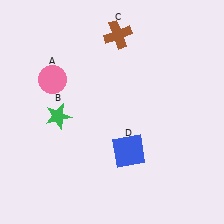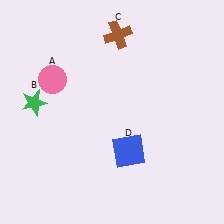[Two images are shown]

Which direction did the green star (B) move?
The green star (B) moved left.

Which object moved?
The green star (B) moved left.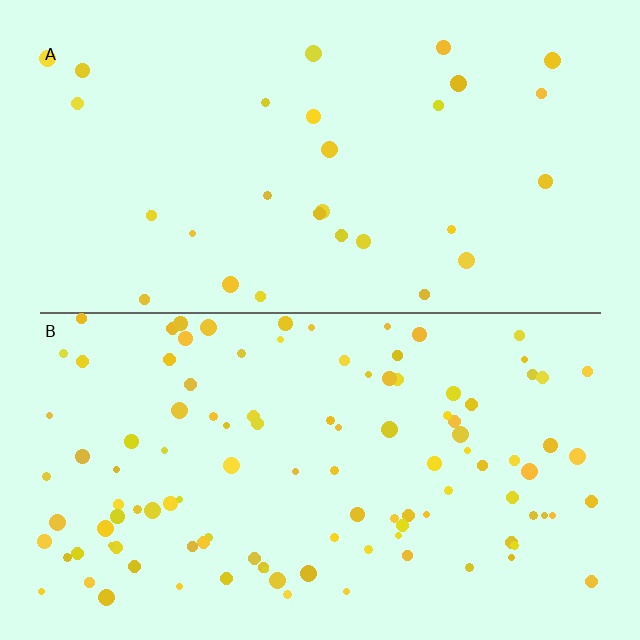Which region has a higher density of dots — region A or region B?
B (the bottom).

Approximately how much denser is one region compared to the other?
Approximately 3.7× — region B over region A.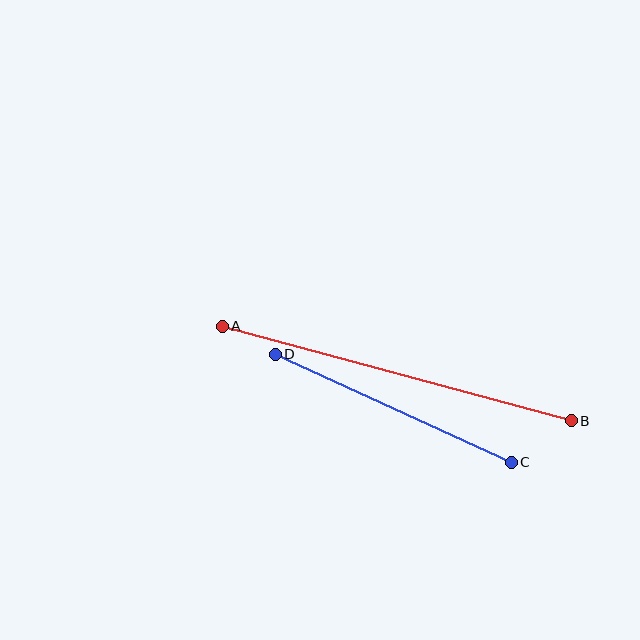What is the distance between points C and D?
The distance is approximately 260 pixels.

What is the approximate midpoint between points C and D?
The midpoint is at approximately (393, 408) pixels.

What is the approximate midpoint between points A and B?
The midpoint is at approximately (397, 373) pixels.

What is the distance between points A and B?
The distance is approximately 362 pixels.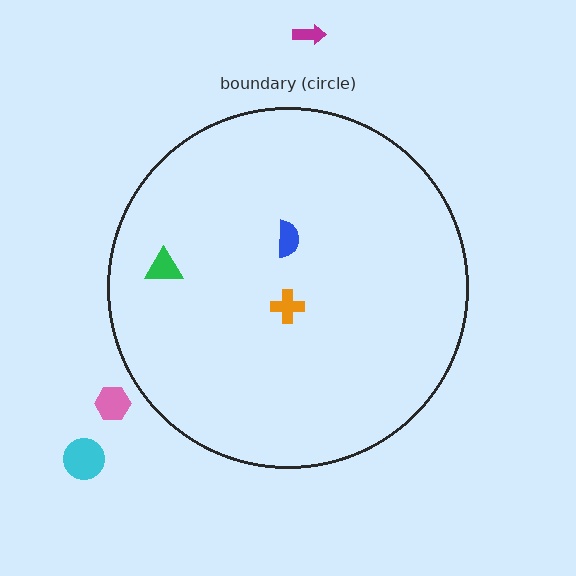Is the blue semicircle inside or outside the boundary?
Inside.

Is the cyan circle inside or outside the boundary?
Outside.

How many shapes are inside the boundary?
3 inside, 3 outside.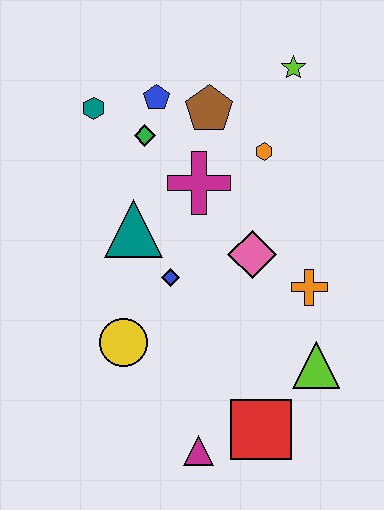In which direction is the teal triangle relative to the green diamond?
The teal triangle is below the green diamond.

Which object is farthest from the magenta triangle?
The lime star is farthest from the magenta triangle.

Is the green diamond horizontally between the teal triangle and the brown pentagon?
Yes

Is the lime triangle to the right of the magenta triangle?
Yes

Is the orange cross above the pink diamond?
No